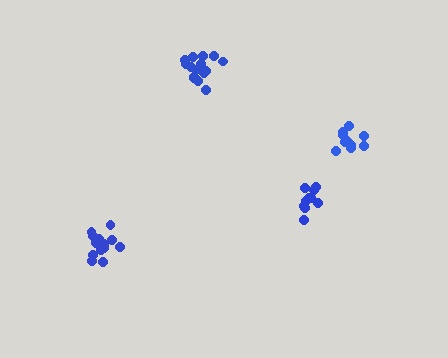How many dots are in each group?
Group 1: 16 dots, Group 2: 10 dots, Group 3: 13 dots, Group 4: 10 dots (49 total).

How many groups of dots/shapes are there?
There are 4 groups.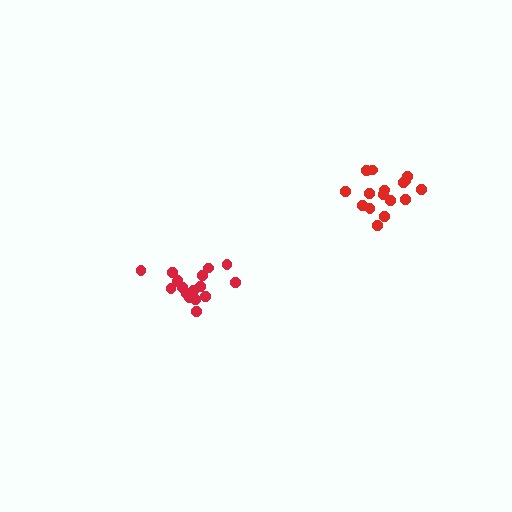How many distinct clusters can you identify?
There are 2 distinct clusters.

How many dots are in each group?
Group 1: 19 dots, Group 2: 16 dots (35 total).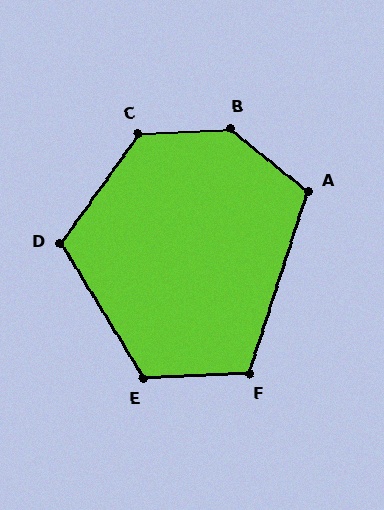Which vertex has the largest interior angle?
B, at approximately 137 degrees.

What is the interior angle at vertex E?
Approximately 120 degrees (obtuse).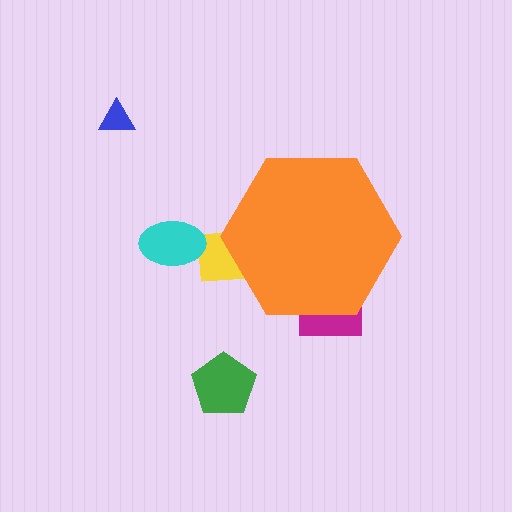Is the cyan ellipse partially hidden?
No, the cyan ellipse is fully visible.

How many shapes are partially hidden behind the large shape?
2 shapes are partially hidden.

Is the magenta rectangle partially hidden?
Yes, the magenta rectangle is partially hidden behind the orange hexagon.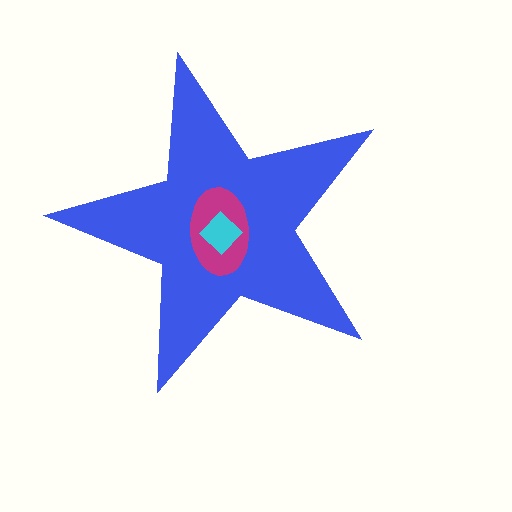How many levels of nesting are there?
3.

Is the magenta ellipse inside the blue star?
Yes.